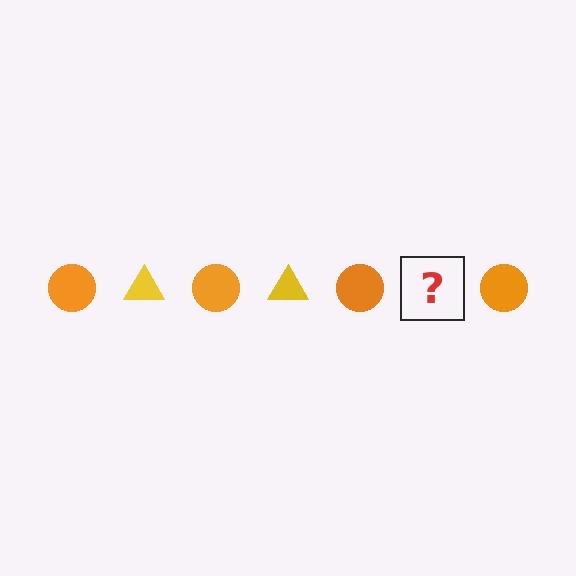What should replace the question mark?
The question mark should be replaced with a yellow triangle.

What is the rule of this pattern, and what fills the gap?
The rule is that the pattern alternates between orange circle and yellow triangle. The gap should be filled with a yellow triangle.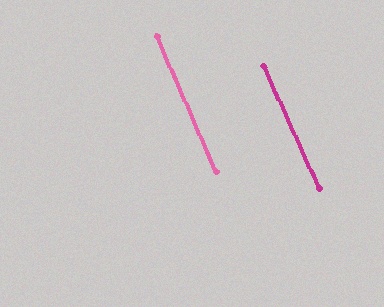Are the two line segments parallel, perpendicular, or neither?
Parallel — their directions differ by only 1.2°.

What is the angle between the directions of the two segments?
Approximately 1 degree.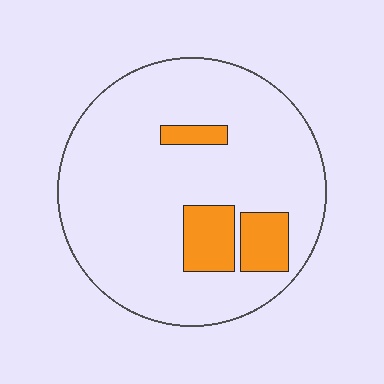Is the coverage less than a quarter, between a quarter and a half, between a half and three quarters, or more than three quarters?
Less than a quarter.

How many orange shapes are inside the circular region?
3.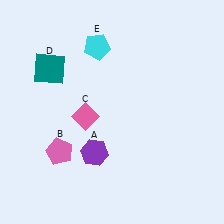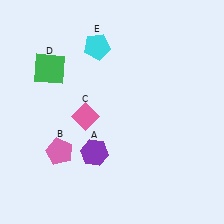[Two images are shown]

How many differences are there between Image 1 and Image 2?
There is 1 difference between the two images.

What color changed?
The square (D) changed from teal in Image 1 to green in Image 2.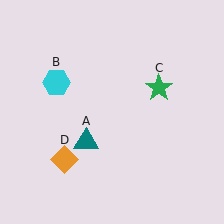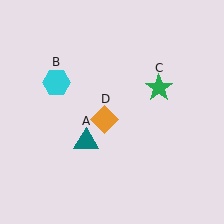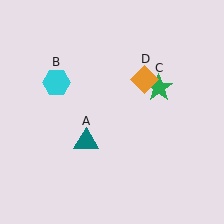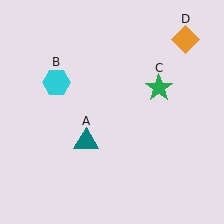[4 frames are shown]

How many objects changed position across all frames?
1 object changed position: orange diamond (object D).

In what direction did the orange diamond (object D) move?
The orange diamond (object D) moved up and to the right.